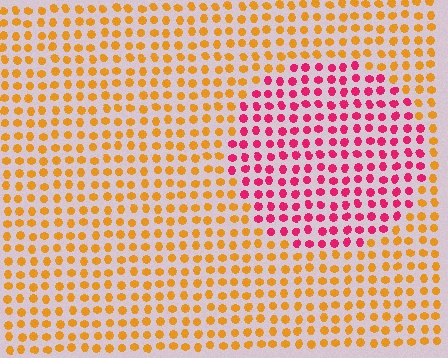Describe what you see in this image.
The image is filled with small orange elements in a uniform arrangement. A circle-shaped region is visible where the elements are tinted to a slightly different hue, forming a subtle color boundary.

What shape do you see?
I see a circle.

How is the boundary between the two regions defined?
The boundary is defined purely by a slight shift in hue (about 60 degrees). Spacing, size, and orientation are identical on both sides.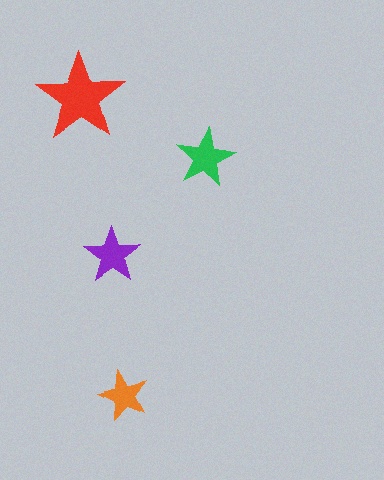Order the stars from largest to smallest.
the red one, the green one, the purple one, the orange one.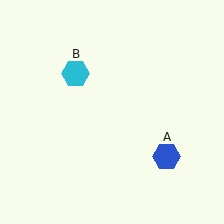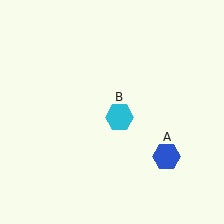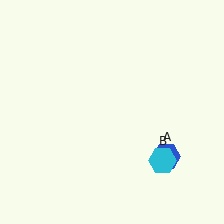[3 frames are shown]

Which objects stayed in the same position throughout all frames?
Blue hexagon (object A) remained stationary.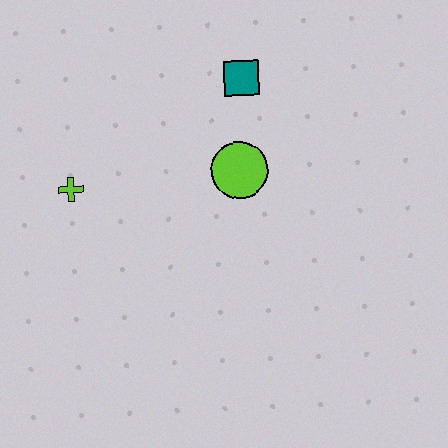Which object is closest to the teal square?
The lime circle is closest to the teal square.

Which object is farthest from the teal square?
The lime cross is farthest from the teal square.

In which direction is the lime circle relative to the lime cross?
The lime circle is to the right of the lime cross.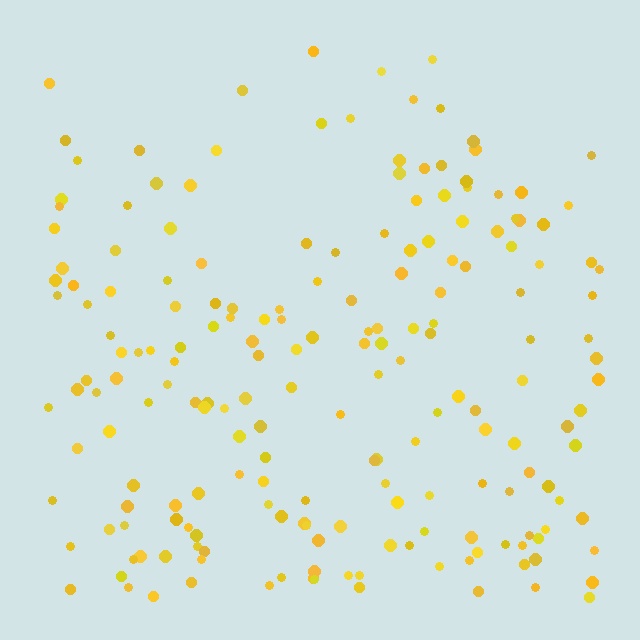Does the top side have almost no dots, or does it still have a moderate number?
Still a moderate number, just noticeably fewer than the bottom.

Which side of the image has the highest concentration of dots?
The bottom.